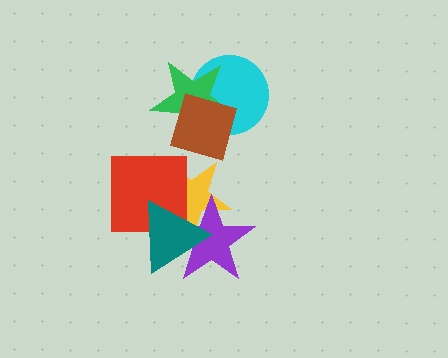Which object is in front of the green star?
The brown diamond is in front of the green star.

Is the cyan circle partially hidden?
Yes, it is partially covered by another shape.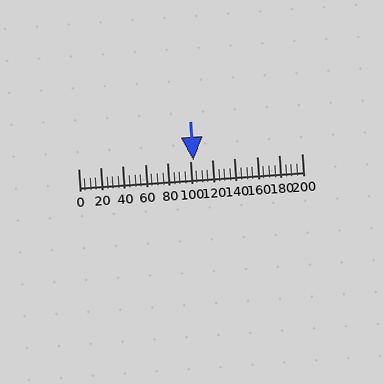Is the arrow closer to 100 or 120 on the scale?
The arrow is closer to 100.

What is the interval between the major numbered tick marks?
The major tick marks are spaced 20 units apart.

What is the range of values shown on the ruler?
The ruler shows values from 0 to 200.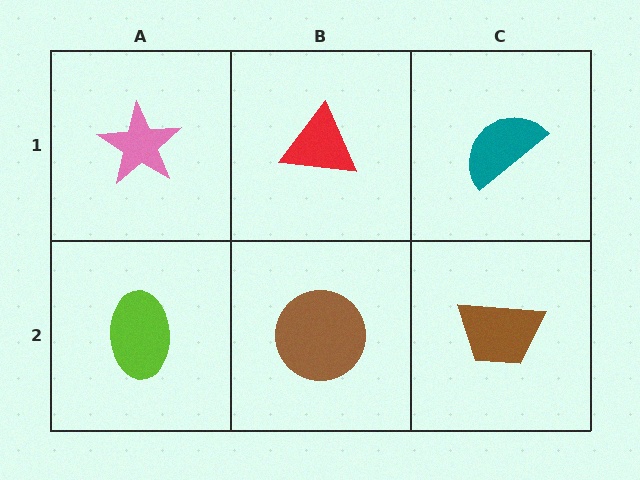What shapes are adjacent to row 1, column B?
A brown circle (row 2, column B), a pink star (row 1, column A), a teal semicircle (row 1, column C).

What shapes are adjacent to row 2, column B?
A red triangle (row 1, column B), a lime ellipse (row 2, column A), a brown trapezoid (row 2, column C).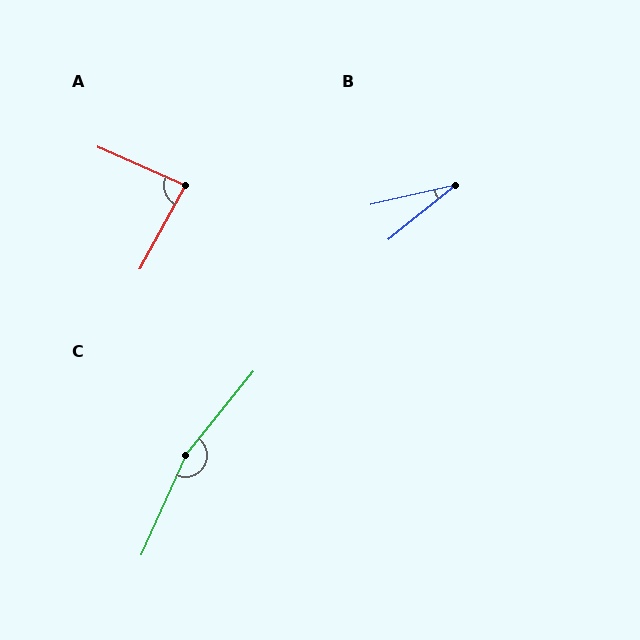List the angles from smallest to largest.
B (26°), A (85°), C (165°).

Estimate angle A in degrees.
Approximately 85 degrees.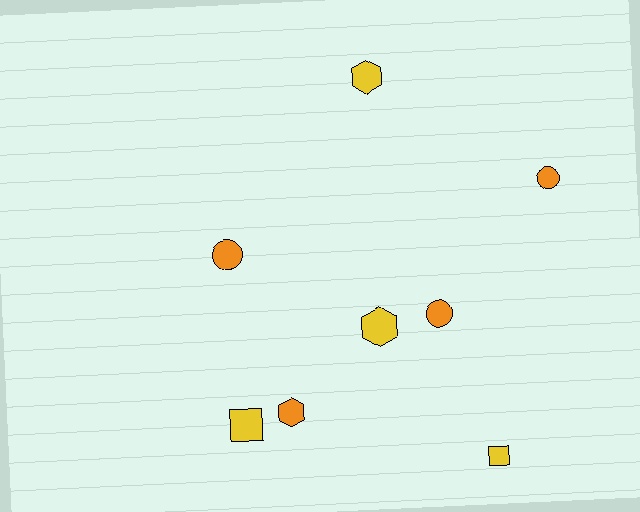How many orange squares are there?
There are no orange squares.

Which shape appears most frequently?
Hexagon, with 3 objects.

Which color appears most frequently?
Yellow, with 4 objects.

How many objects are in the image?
There are 8 objects.